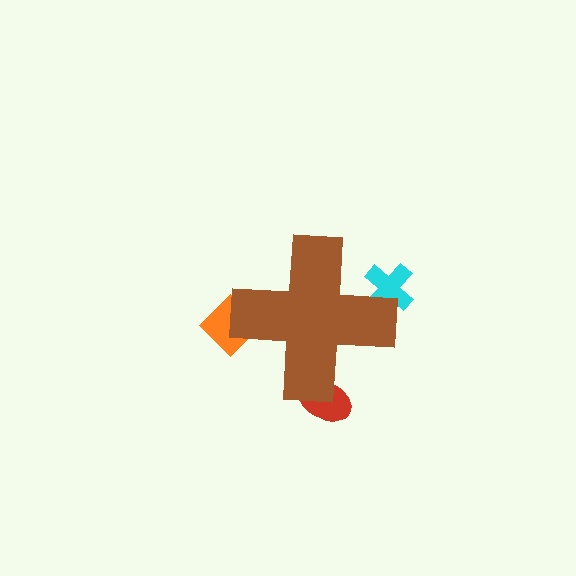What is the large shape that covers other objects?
A brown cross.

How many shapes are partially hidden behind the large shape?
3 shapes are partially hidden.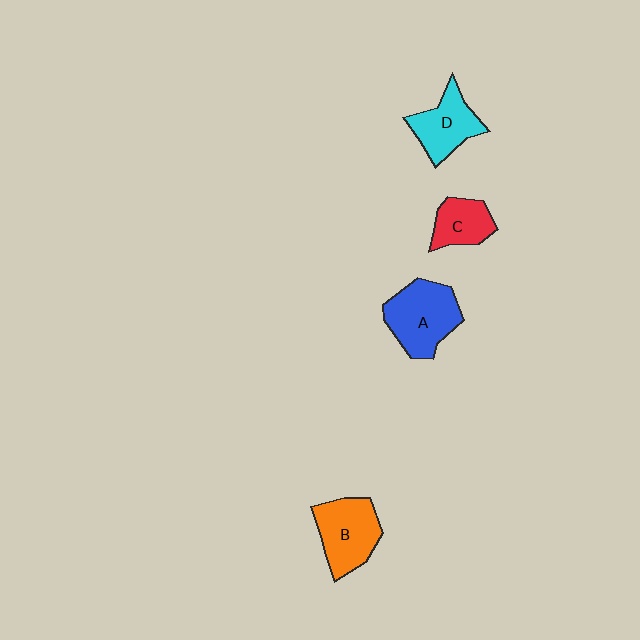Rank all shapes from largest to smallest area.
From largest to smallest: A (blue), B (orange), D (cyan), C (red).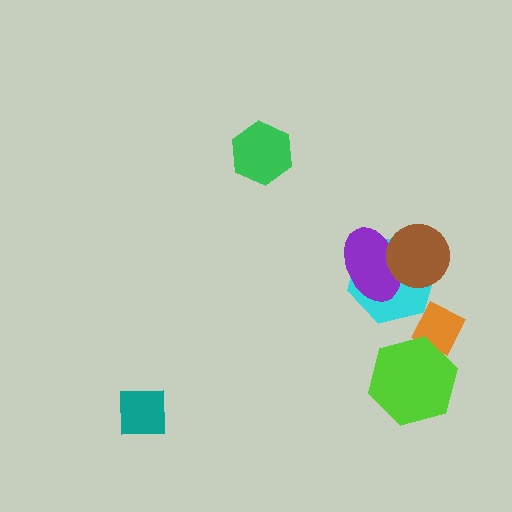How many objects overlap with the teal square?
0 objects overlap with the teal square.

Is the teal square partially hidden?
No, no other shape covers it.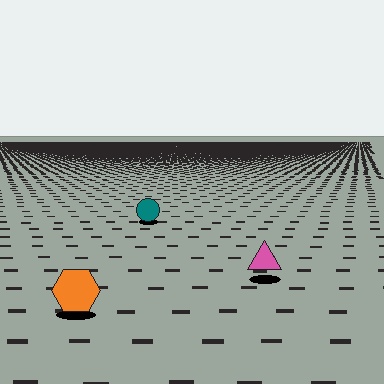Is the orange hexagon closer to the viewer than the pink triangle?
Yes. The orange hexagon is closer — you can tell from the texture gradient: the ground texture is coarser near it.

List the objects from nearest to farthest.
From nearest to farthest: the orange hexagon, the pink triangle, the teal circle.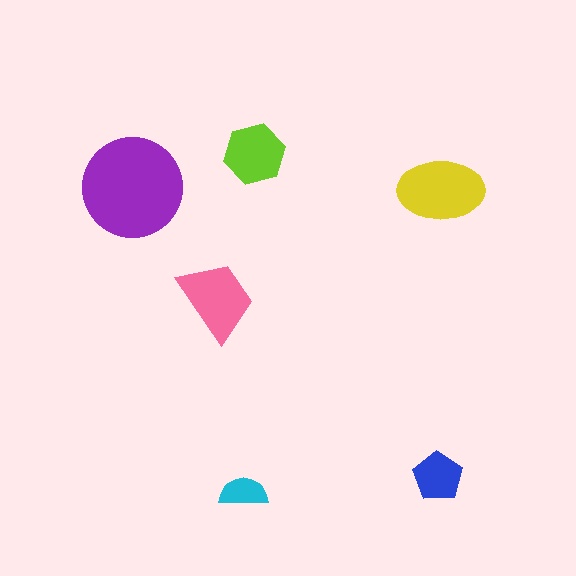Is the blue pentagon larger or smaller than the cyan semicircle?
Larger.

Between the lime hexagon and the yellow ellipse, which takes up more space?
The yellow ellipse.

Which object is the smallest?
The cyan semicircle.